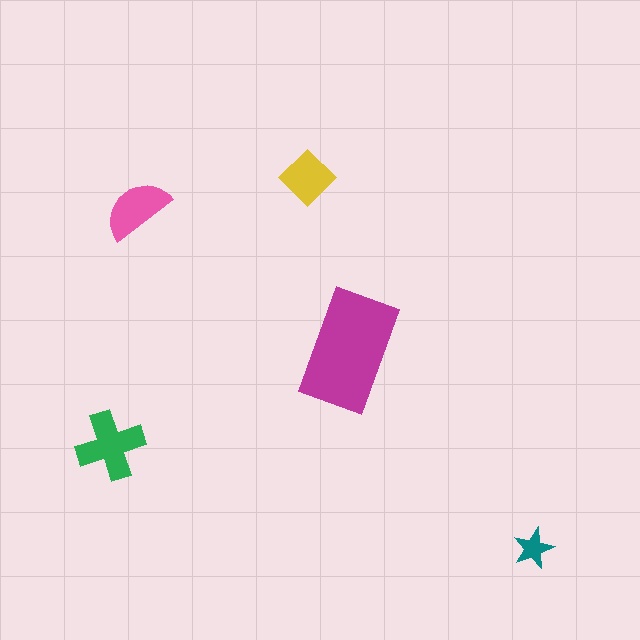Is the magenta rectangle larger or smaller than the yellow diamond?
Larger.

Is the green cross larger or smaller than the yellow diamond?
Larger.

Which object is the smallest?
The teal star.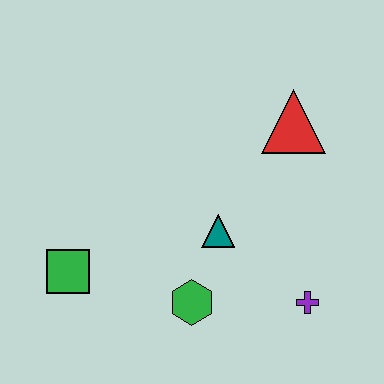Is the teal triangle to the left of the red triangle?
Yes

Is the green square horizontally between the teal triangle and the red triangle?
No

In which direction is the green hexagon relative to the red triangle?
The green hexagon is below the red triangle.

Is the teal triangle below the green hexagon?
No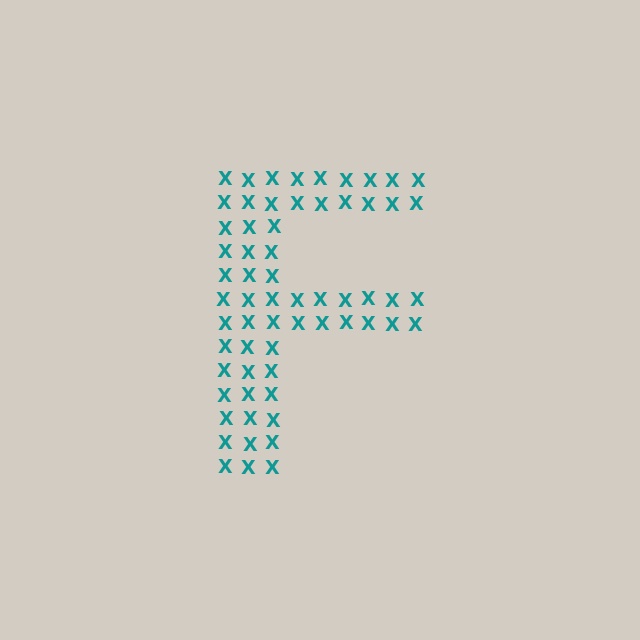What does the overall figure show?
The overall figure shows the letter F.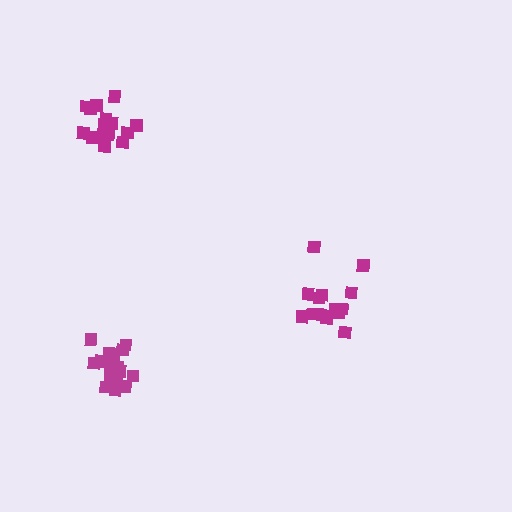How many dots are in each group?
Group 1: 15 dots, Group 2: 20 dots, Group 3: 16 dots (51 total).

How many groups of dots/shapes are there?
There are 3 groups.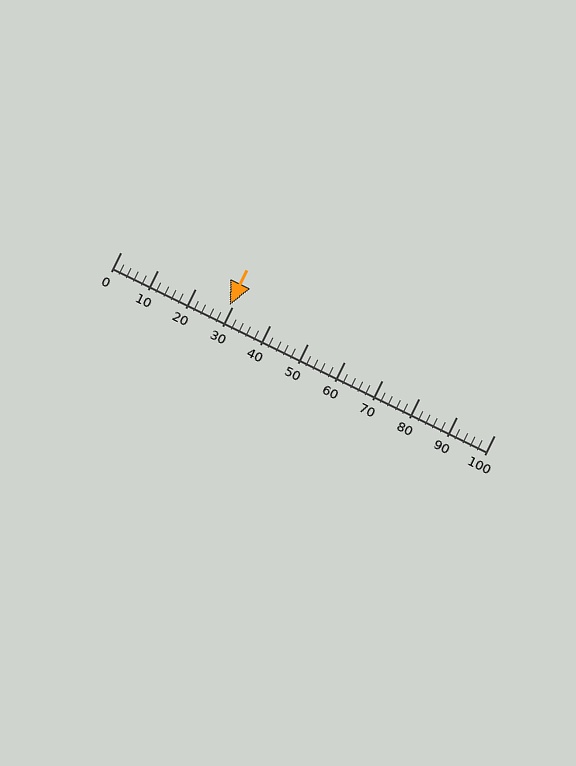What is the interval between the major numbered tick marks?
The major tick marks are spaced 10 units apart.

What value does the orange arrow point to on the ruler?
The orange arrow points to approximately 29.